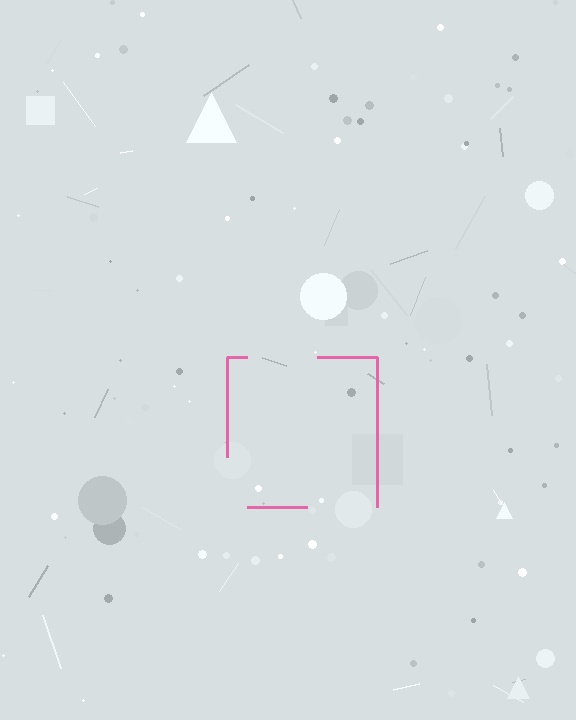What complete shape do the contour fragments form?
The contour fragments form a square.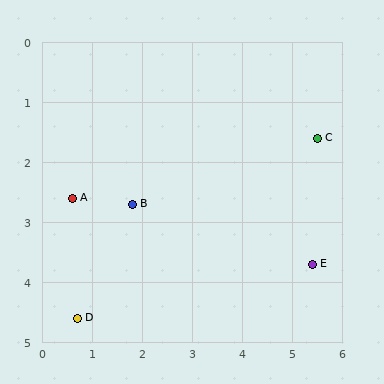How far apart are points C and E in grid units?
Points C and E are about 2.1 grid units apart.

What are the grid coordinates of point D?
Point D is at approximately (0.7, 4.6).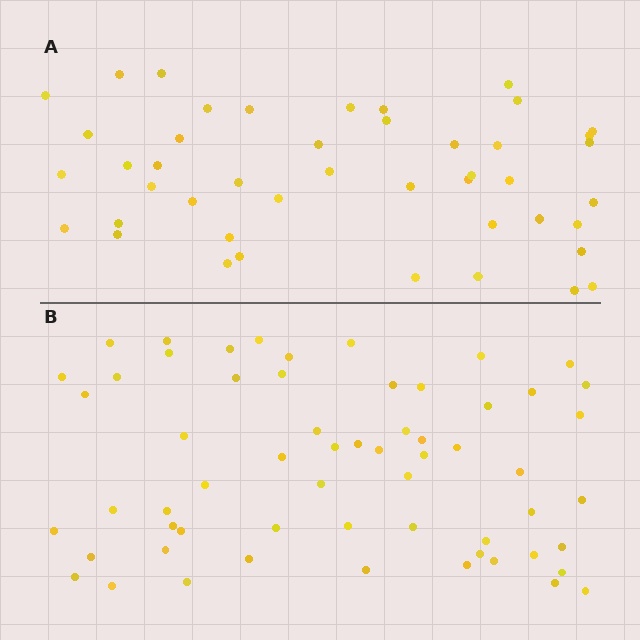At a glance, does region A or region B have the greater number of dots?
Region B (the bottom region) has more dots.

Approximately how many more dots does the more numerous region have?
Region B has approximately 15 more dots than region A.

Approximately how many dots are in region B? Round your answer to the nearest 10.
About 60 dots.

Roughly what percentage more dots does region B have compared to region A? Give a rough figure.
About 35% more.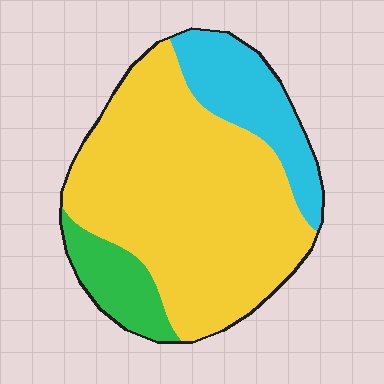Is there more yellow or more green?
Yellow.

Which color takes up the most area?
Yellow, at roughly 70%.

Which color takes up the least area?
Green, at roughly 10%.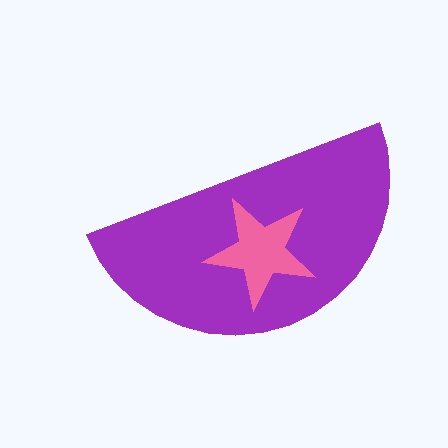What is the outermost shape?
The purple semicircle.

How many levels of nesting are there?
2.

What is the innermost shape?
The pink star.